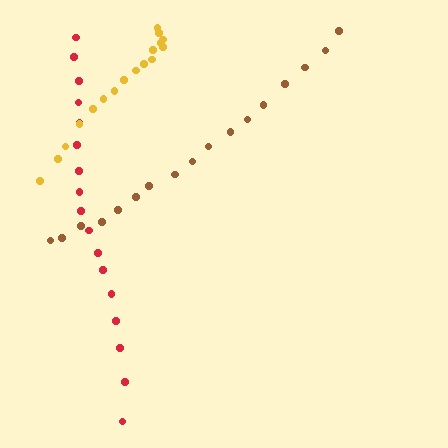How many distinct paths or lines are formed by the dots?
There are 3 distinct paths.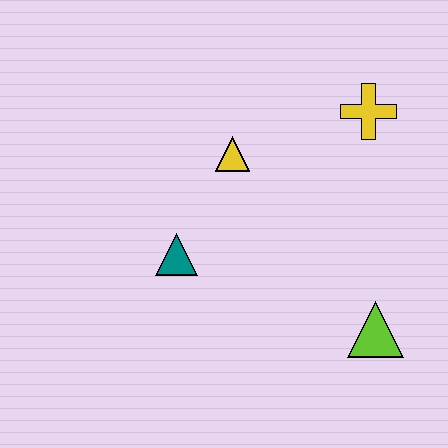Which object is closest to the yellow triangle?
The teal triangle is closest to the yellow triangle.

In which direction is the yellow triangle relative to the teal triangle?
The yellow triangle is above the teal triangle.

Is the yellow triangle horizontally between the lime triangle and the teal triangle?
Yes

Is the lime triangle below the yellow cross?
Yes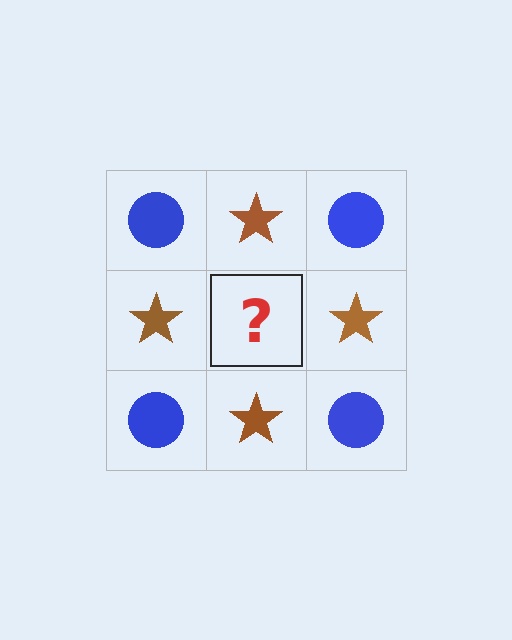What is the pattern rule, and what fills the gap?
The rule is that it alternates blue circle and brown star in a checkerboard pattern. The gap should be filled with a blue circle.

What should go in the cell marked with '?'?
The missing cell should contain a blue circle.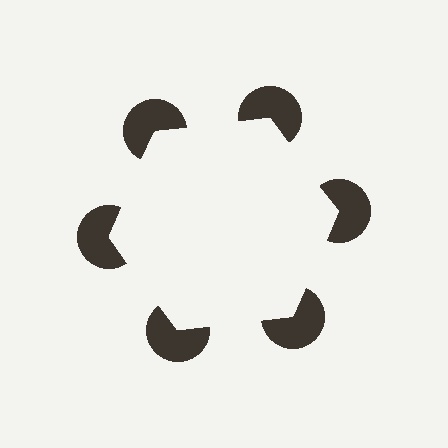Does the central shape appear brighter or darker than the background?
It typically appears slightly brighter than the background, even though no actual brightness change is drawn.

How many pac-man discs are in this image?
There are 6 — one at each vertex of the illusory hexagon.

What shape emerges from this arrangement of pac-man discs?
An illusory hexagon — its edges are inferred from the aligned wedge cuts in the pac-man discs, not physically drawn.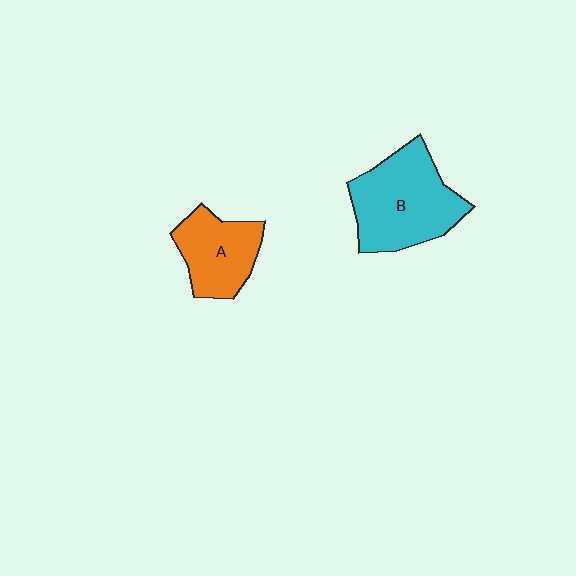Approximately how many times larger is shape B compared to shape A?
Approximately 1.5 times.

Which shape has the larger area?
Shape B (cyan).